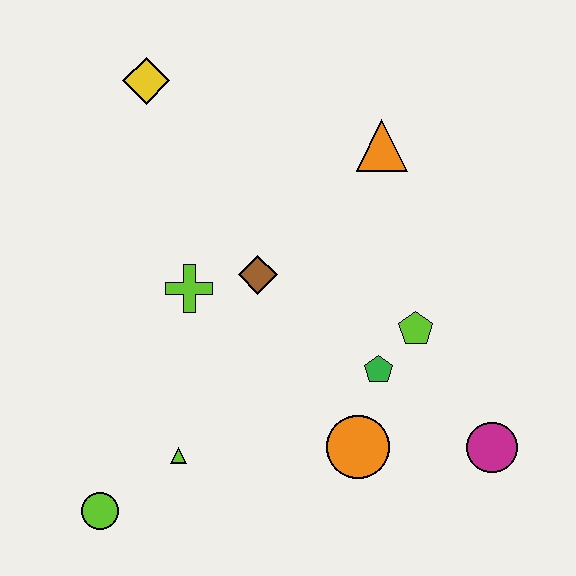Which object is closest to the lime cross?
The brown diamond is closest to the lime cross.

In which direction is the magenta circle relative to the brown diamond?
The magenta circle is to the right of the brown diamond.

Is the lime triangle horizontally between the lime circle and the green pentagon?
Yes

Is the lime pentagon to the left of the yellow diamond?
No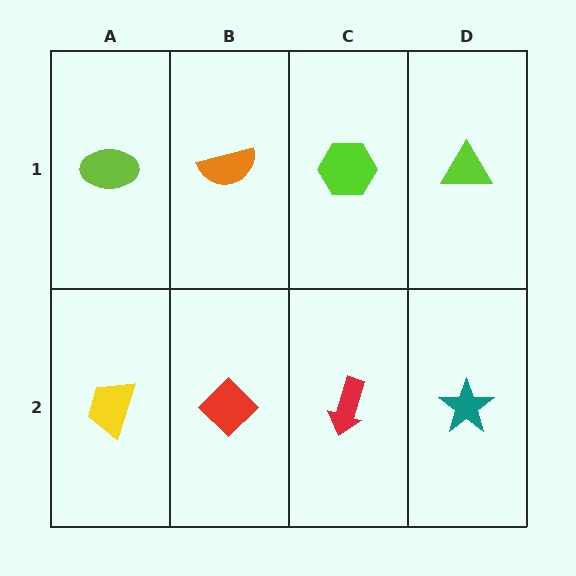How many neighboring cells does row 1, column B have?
3.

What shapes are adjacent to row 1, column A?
A yellow trapezoid (row 2, column A), an orange semicircle (row 1, column B).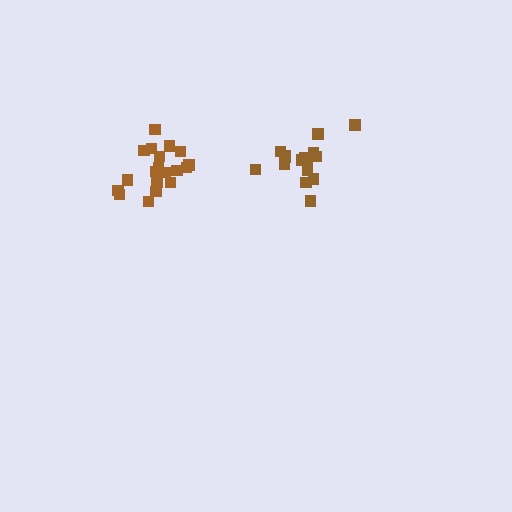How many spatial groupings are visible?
There are 2 spatial groupings.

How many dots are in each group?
Group 1: 17 dots, Group 2: 19 dots (36 total).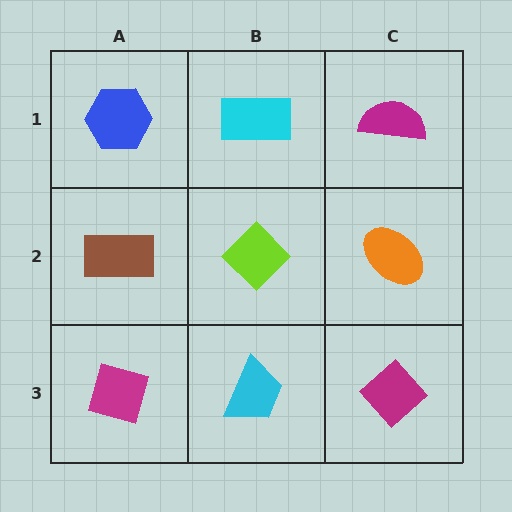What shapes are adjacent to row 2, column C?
A magenta semicircle (row 1, column C), a magenta diamond (row 3, column C), a lime diamond (row 2, column B).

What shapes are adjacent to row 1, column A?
A brown rectangle (row 2, column A), a cyan rectangle (row 1, column B).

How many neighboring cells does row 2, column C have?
3.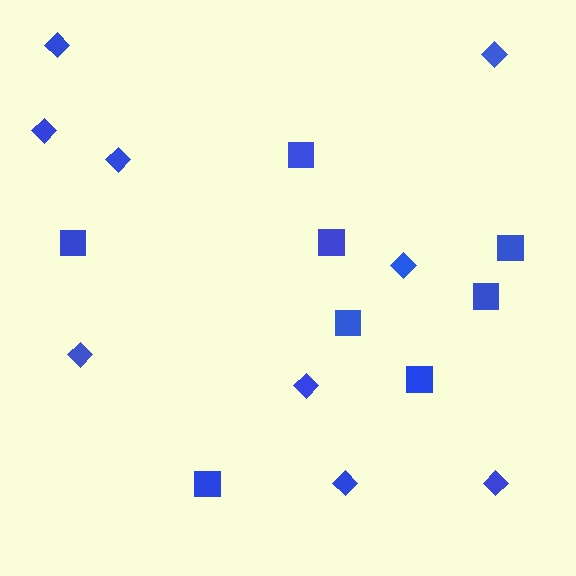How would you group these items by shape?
There are 2 groups: one group of squares (8) and one group of diamonds (9).